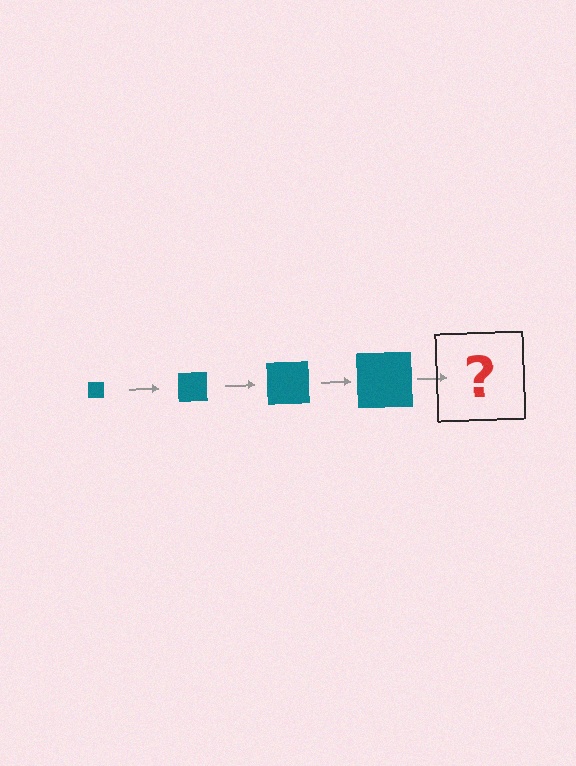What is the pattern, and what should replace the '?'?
The pattern is that the square gets progressively larger each step. The '?' should be a teal square, larger than the previous one.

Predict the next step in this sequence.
The next step is a teal square, larger than the previous one.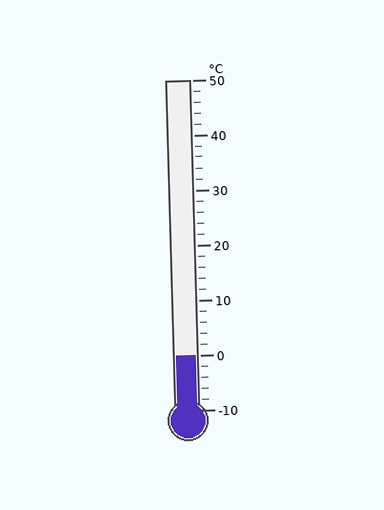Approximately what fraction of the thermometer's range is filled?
The thermometer is filled to approximately 15% of its range.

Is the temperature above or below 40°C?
The temperature is below 40°C.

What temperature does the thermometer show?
The thermometer shows approximately 0°C.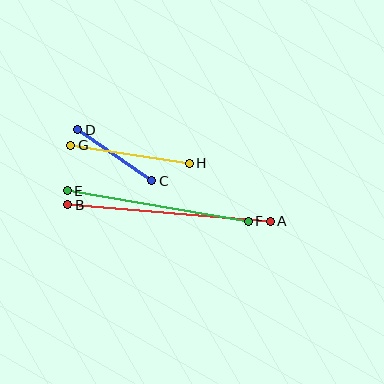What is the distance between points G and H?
The distance is approximately 120 pixels.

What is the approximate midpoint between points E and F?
The midpoint is at approximately (158, 206) pixels.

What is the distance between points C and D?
The distance is approximately 90 pixels.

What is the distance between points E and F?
The distance is approximately 184 pixels.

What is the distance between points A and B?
The distance is approximately 203 pixels.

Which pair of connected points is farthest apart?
Points A and B are farthest apart.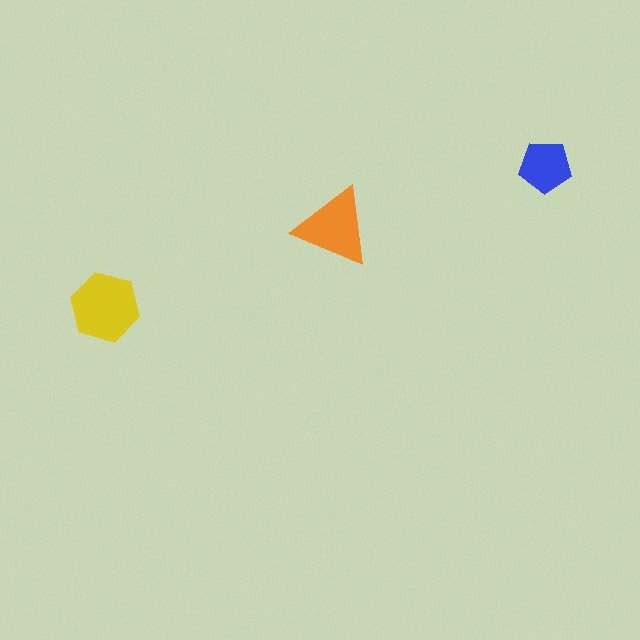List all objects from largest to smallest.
The yellow hexagon, the orange triangle, the blue pentagon.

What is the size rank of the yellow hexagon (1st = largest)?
1st.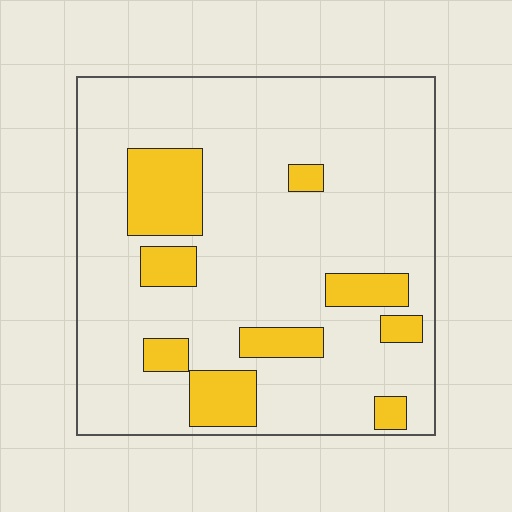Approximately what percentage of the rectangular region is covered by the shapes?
Approximately 20%.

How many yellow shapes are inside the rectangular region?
9.